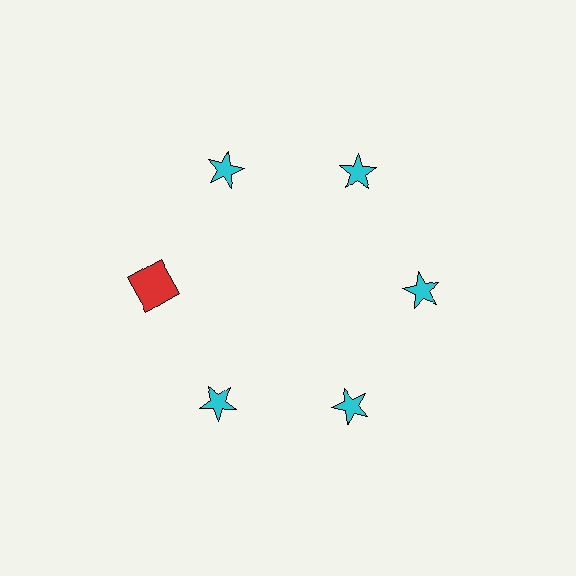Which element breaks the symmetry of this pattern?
The red square at roughly the 9 o'clock position breaks the symmetry. All other shapes are cyan stars.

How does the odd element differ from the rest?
It differs in both color (red instead of cyan) and shape (square instead of star).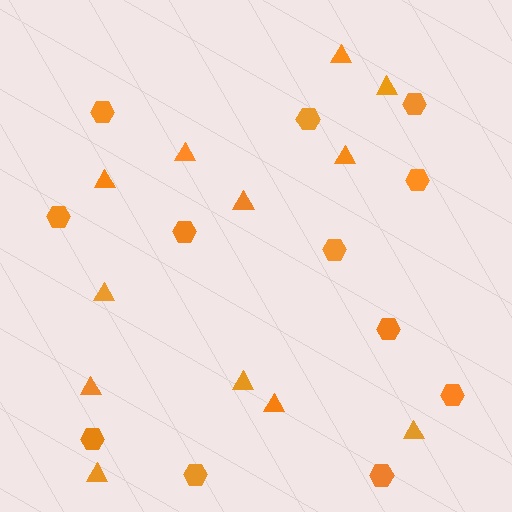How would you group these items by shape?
There are 2 groups: one group of hexagons (12) and one group of triangles (12).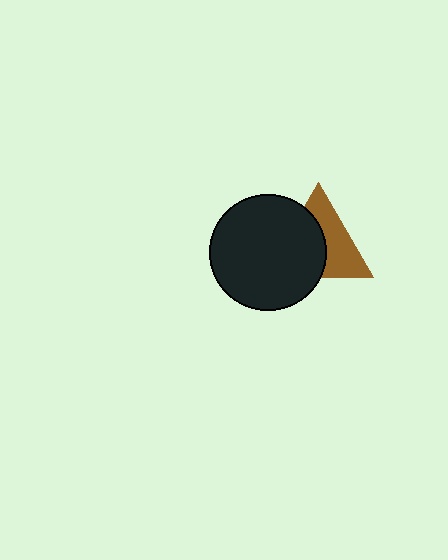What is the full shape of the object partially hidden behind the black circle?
The partially hidden object is a brown triangle.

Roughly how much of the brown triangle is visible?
About half of it is visible (roughly 49%).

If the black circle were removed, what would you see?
You would see the complete brown triangle.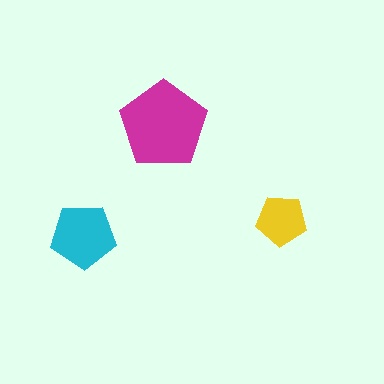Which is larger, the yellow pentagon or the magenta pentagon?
The magenta one.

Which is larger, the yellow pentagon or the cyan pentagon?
The cyan one.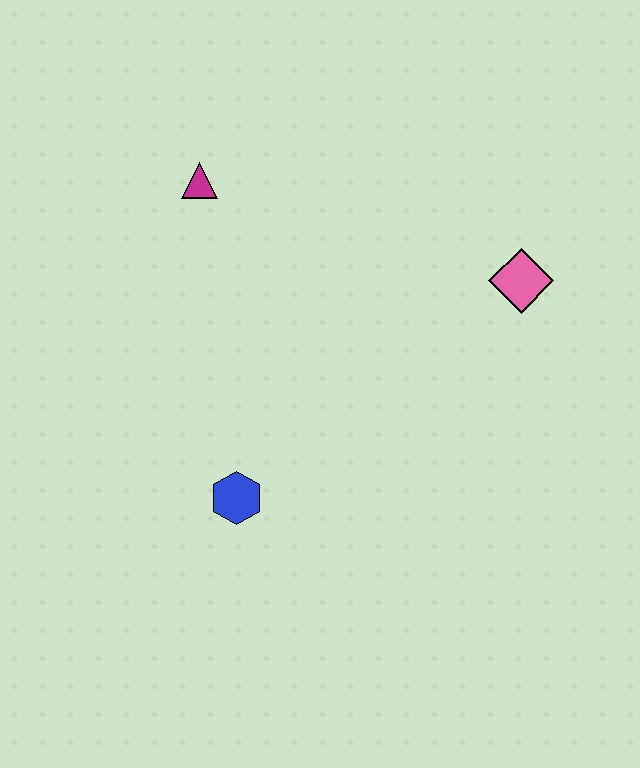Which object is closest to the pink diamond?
The magenta triangle is closest to the pink diamond.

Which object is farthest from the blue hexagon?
The pink diamond is farthest from the blue hexagon.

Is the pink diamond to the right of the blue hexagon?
Yes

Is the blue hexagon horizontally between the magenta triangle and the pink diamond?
Yes